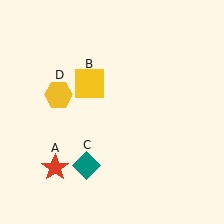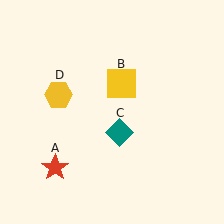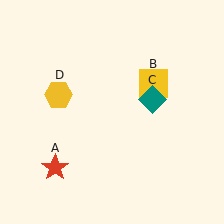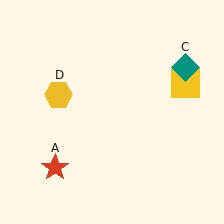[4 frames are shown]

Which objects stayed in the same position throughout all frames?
Red star (object A) and yellow hexagon (object D) remained stationary.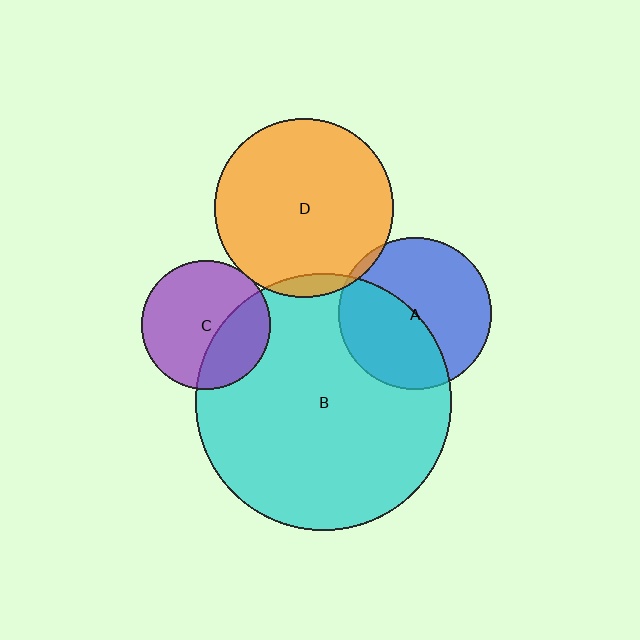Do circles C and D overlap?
Yes.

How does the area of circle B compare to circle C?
Approximately 4.0 times.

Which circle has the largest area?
Circle B (cyan).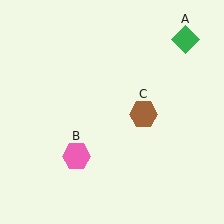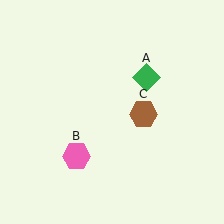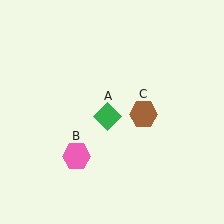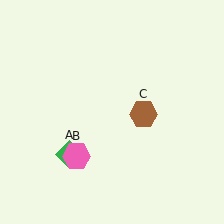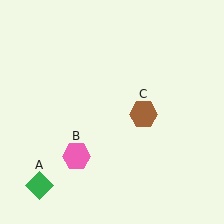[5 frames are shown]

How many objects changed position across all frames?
1 object changed position: green diamond (object A).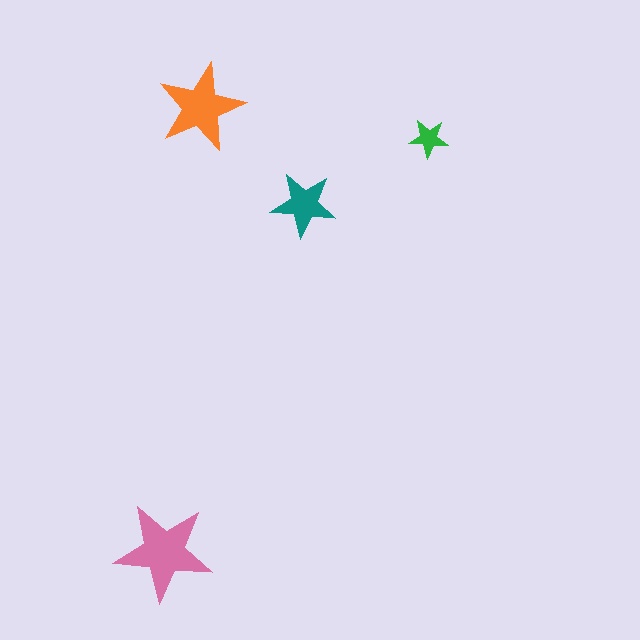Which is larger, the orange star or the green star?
The orange one.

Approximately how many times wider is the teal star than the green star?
About 1.5 times wider.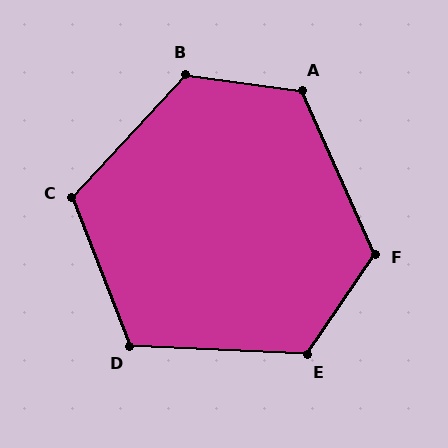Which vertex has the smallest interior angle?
D, at approximately 114 degrees.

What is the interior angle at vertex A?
Approximately 122 degrees (obtuse).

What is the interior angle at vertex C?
Approximately 116 degrees (obtuse).